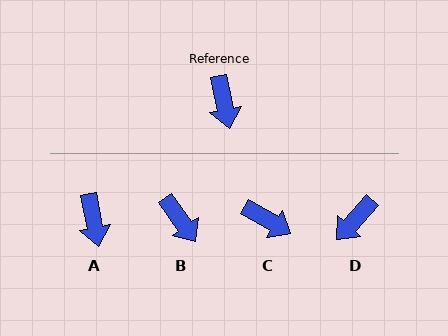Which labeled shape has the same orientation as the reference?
A.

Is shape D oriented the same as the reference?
No, it is off by about 53 degrees.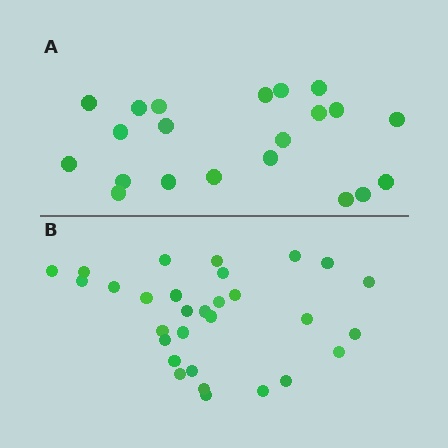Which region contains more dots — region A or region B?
Region B (the bottom region) has more dots.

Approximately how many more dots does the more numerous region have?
Region B has roughly 8 or so more dots than region A.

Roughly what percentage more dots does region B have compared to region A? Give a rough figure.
About 45% more.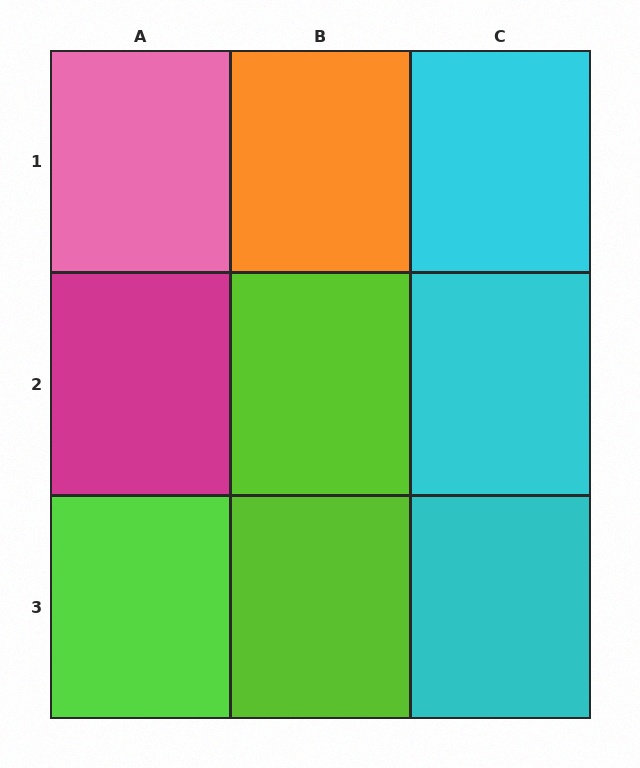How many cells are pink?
1 cell is pink.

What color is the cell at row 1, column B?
Orange.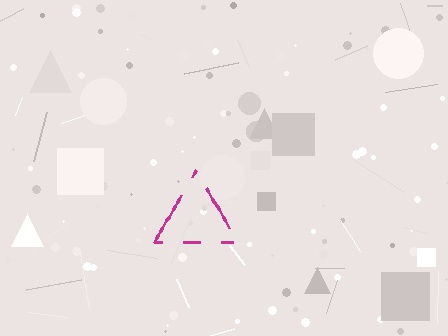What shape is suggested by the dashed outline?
The dashed outline suggests a triangle.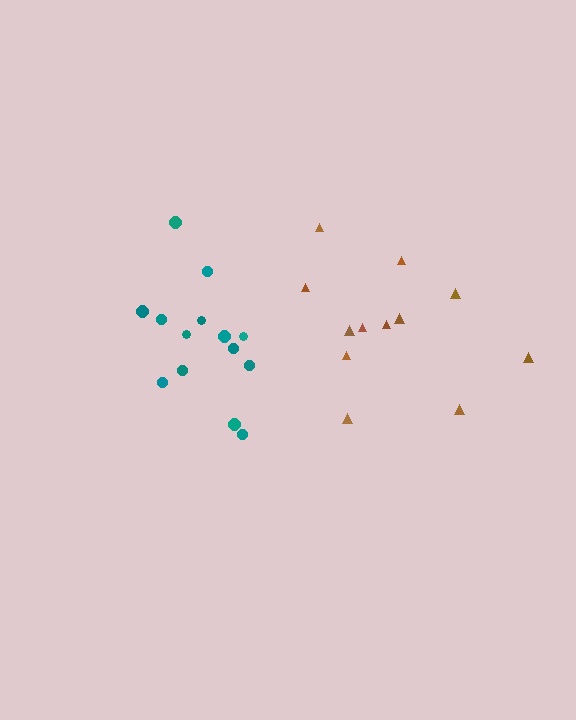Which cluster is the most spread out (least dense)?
Brown.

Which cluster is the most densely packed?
Teal.